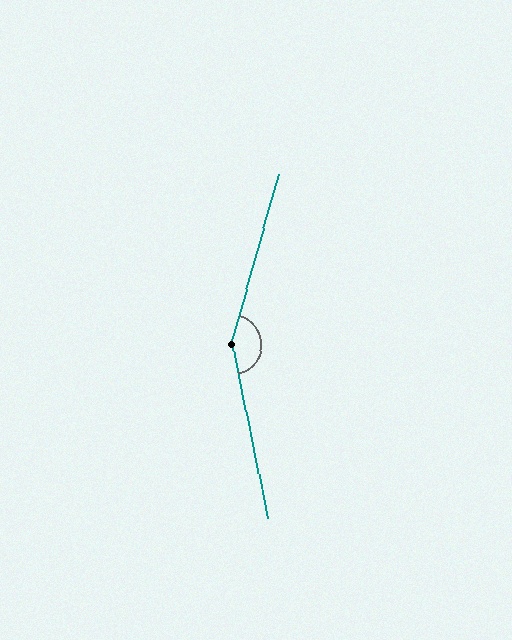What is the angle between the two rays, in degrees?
Approximately 153 degrees.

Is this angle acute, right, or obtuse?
It is obtuse.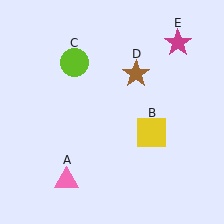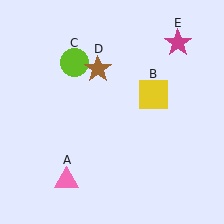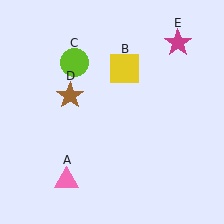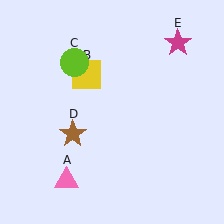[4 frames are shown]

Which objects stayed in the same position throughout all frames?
Pink triangle (object A) and lime circle (object C) and magenta star (object E) remained stationary.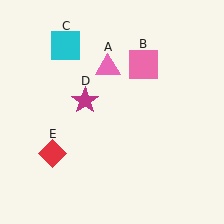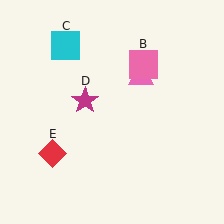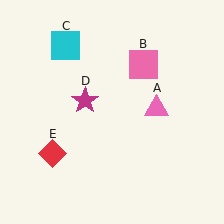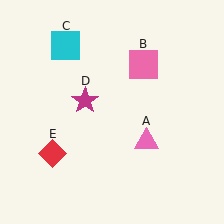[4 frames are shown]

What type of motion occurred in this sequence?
The pink triangle (object A) rotated clockwise around the center of the scene.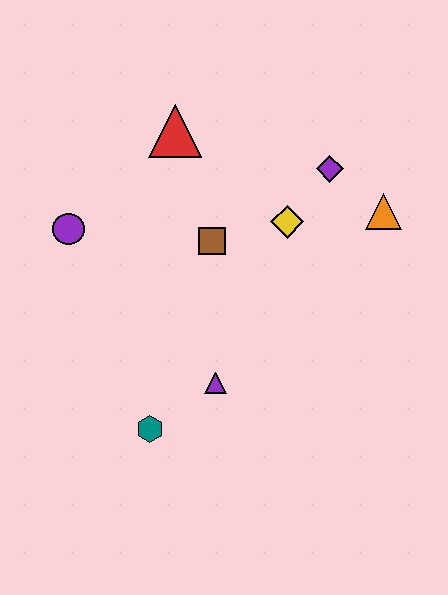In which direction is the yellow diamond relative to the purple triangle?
The yellow diamond is above the purple triangle.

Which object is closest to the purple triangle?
The teal hexagon is closest to the purple triangle.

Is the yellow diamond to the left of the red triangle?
No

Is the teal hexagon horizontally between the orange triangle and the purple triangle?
No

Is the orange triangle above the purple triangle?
Yes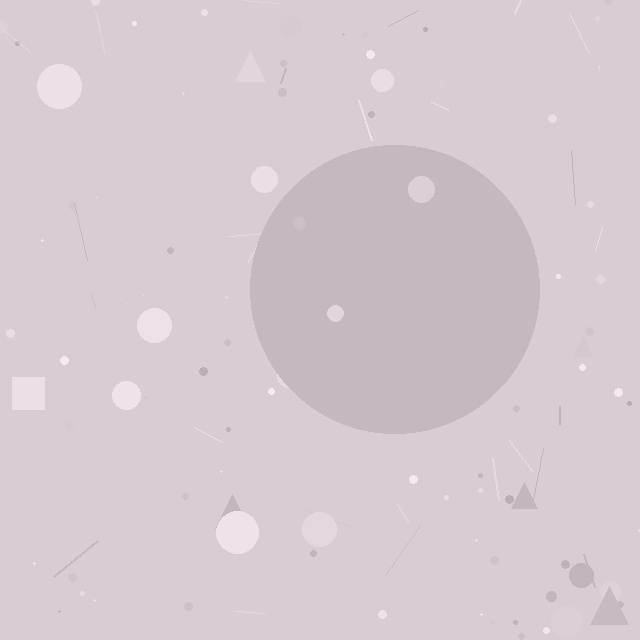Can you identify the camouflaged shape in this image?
The camouflaged shape is a circle.